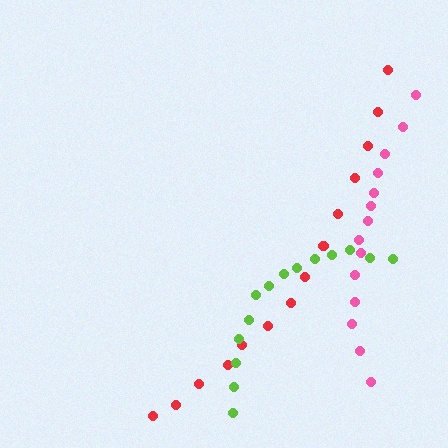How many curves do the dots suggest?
There are 3 distinct paths.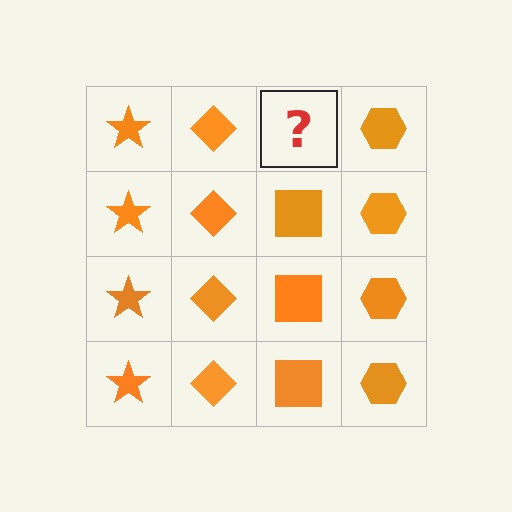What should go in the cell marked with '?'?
The missing cell should contain an orange square.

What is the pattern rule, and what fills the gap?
The rule is that each column has a consistent shape. The gap should be filled with an orange square.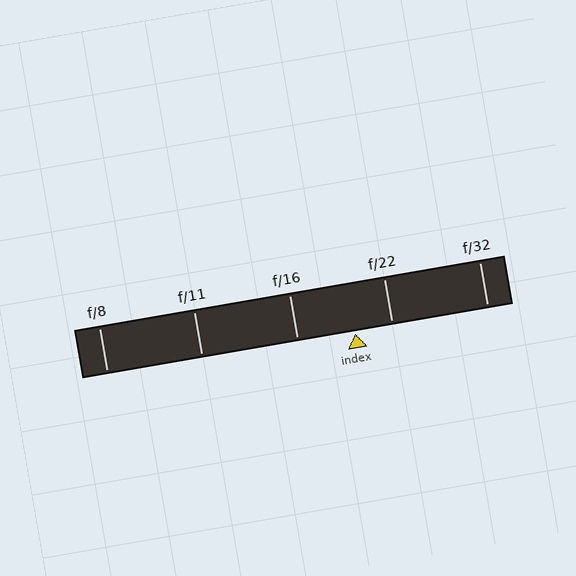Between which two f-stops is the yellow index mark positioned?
The index mark is between f/16 and f/22.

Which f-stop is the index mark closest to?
The index mark is closest to f/22.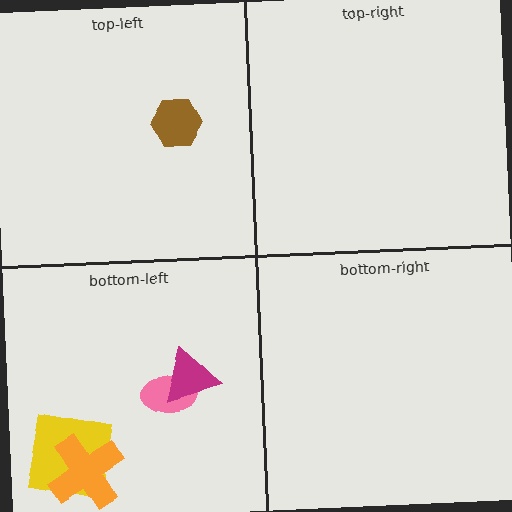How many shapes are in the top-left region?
1.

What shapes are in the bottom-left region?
The pink ellipse, the yellow square, the magenta triangle, the orange cross.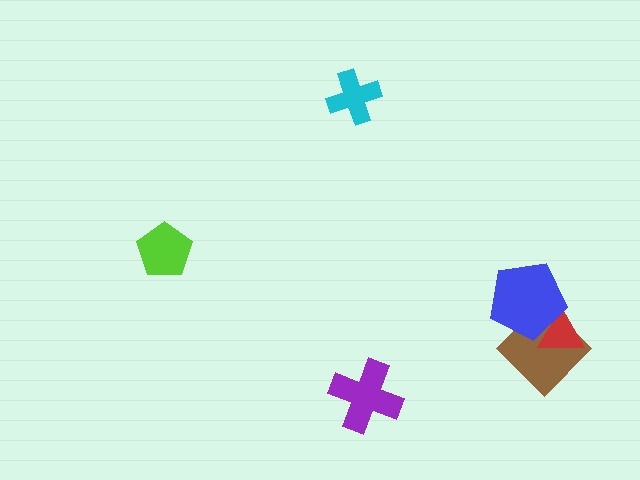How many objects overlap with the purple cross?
0 objects overlap with the purple cross.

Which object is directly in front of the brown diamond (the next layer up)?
The red triangle is directly in front of the brown diamond.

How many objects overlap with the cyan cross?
0 objects overlap with the cyan cross.